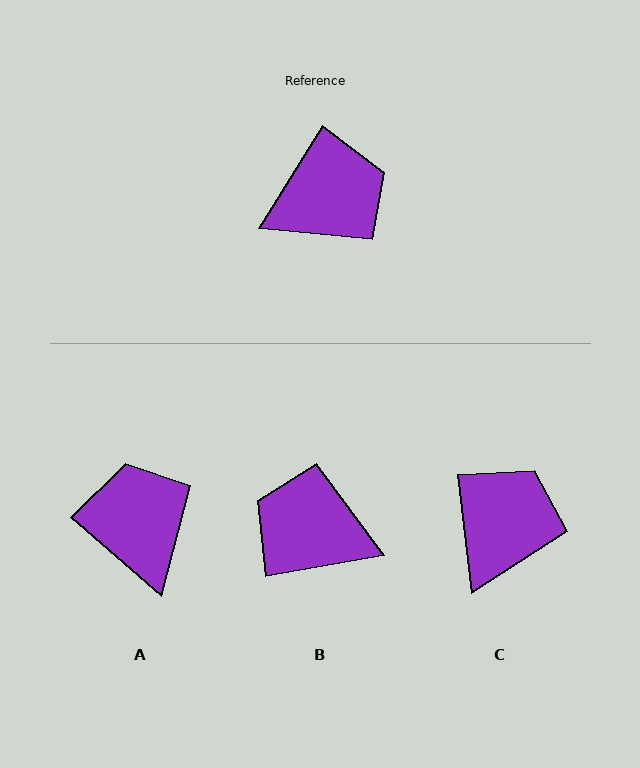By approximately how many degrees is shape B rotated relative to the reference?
Approximately 132 degrees counter-clockwise.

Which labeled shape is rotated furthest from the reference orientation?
B, about 132 degrees away.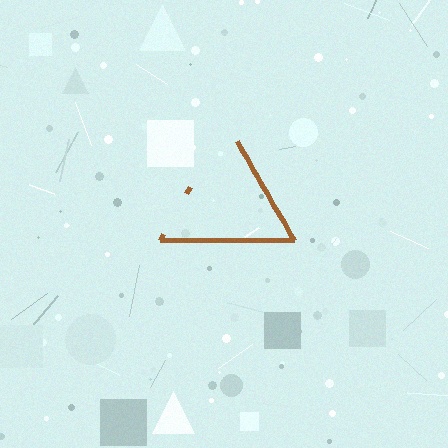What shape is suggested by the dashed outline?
The dashed outline suggests a triangle.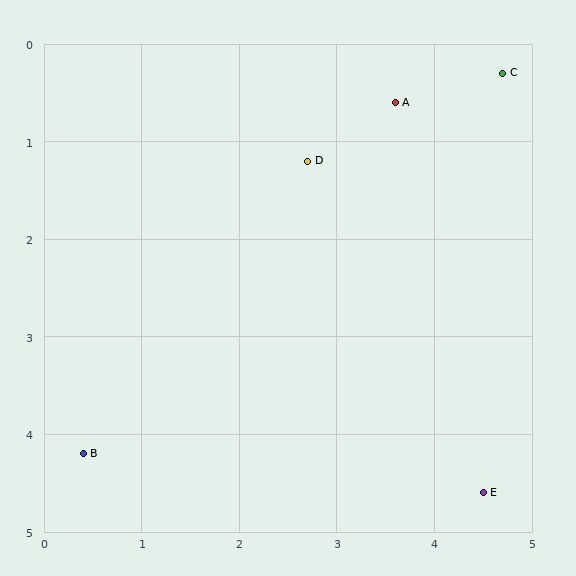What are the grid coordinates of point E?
Point E is at approximately (4.5, 4.6).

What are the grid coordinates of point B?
Point B is at approximately (0.4, 4.2).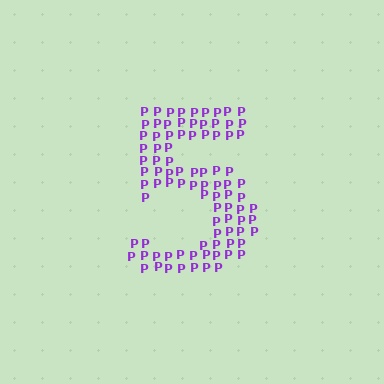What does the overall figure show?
The overall figure shows the digit 5.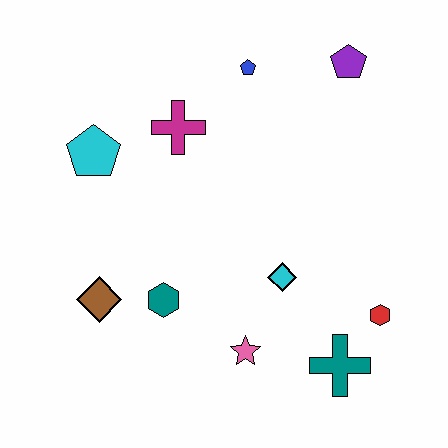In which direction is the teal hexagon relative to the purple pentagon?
The teal hexagon is below the purple pentagon.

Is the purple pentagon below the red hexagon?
No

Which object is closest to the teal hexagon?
The brown diamond is closest to the teal hexagon.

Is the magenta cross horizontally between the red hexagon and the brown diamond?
Yes